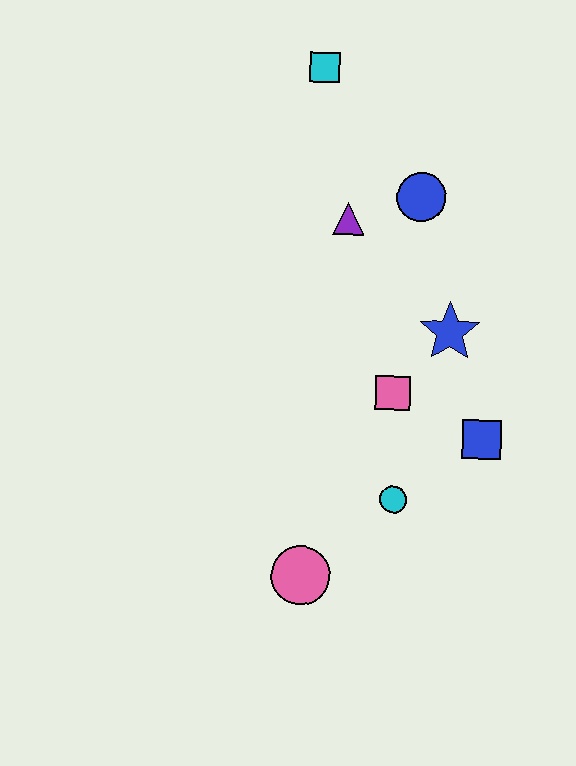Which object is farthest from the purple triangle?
The pink circle is farthest from the purple triangle.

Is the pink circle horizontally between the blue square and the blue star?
No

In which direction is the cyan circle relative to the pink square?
The cyan circle is below the pink square.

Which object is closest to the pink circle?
The cyan circle is closest to the pink circle.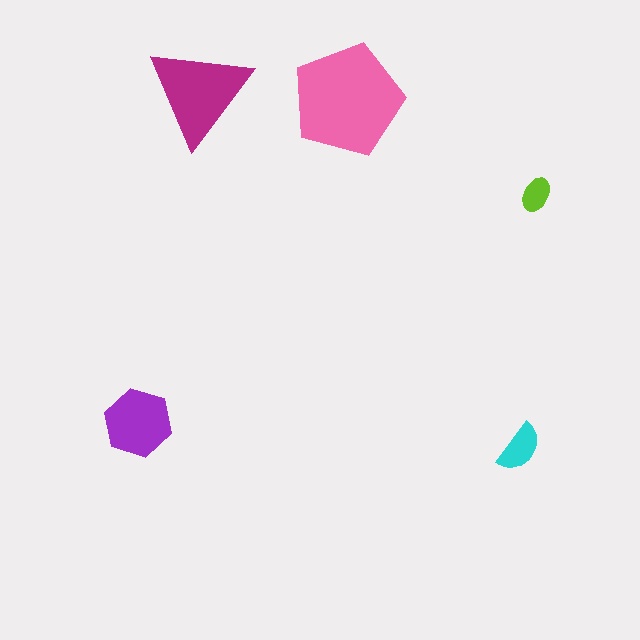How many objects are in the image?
There are 5 objects in the image.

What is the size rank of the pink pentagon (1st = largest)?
1st.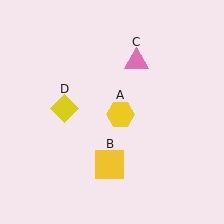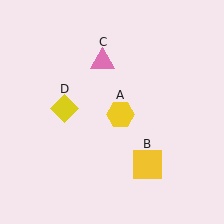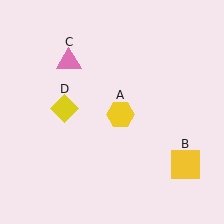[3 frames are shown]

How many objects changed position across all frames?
2 objects changed position: yellow square (object B), pink triangle (object C).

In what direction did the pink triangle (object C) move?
The pink triangle (object C) moved left.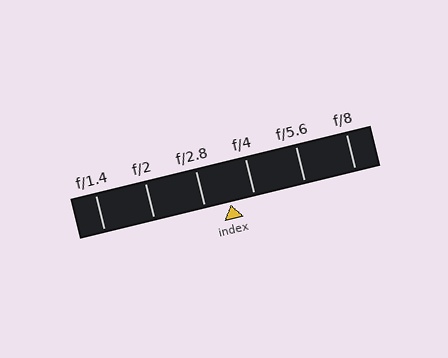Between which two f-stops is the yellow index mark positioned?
The index mark is between f/2.8 and f/4.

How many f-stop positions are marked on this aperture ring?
There are 6 f-stop positions marked.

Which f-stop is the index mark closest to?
The index mark is closest to f/4.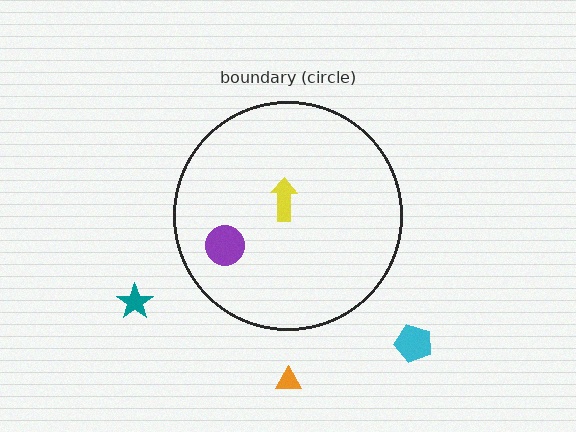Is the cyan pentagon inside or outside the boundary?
Outside.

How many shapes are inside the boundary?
2 inside, 3 outside.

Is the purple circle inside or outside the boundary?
Inside.